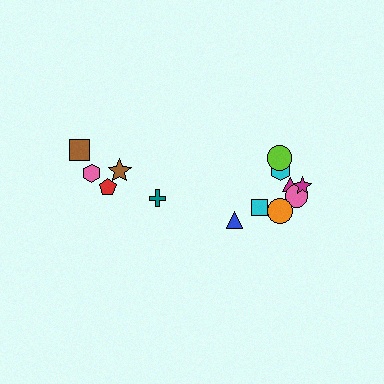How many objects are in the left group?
There are 5 objects.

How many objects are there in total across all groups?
There are 13 objects.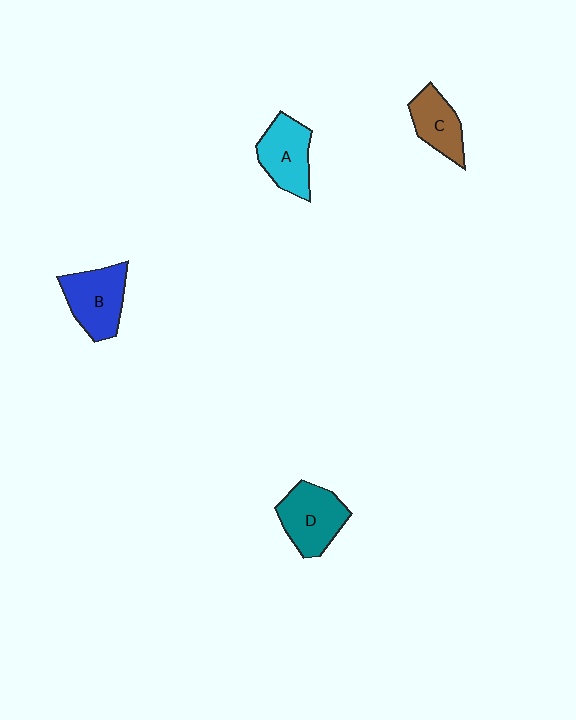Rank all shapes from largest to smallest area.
From largest to smallest: D (teal), B (blue), A (cyan), C (brown).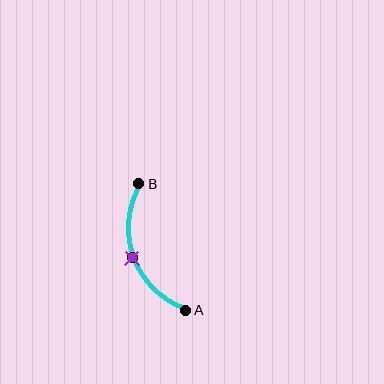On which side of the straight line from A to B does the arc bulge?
The arc bulges to the left of the straight line connecting A and B.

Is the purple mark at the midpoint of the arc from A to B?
Yes. The purple mark lies on the arc at equal arc-length from both A and B — it is the arc midpoint.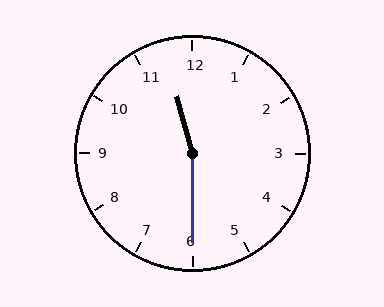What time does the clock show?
11:30.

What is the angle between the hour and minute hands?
Approximately 165 degrees.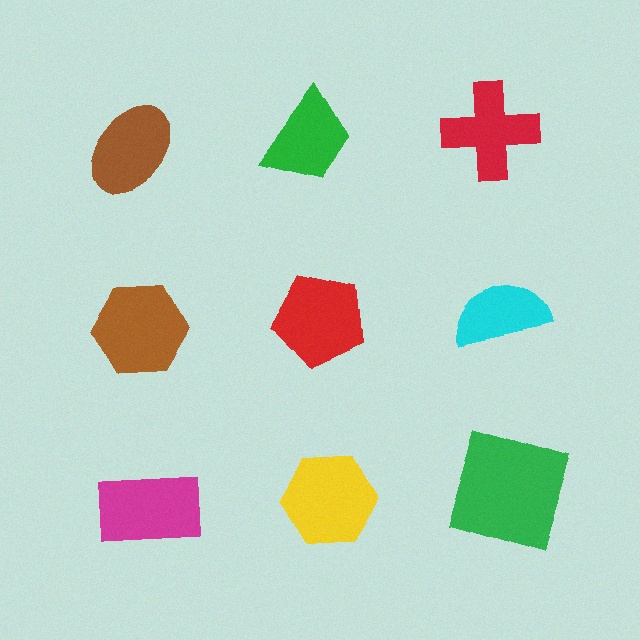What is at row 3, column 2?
A yellow hexagon.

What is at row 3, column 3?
A green square.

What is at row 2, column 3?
A cyan semicircle.